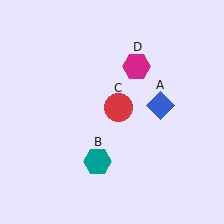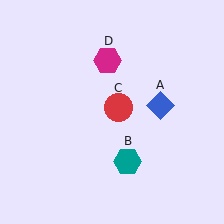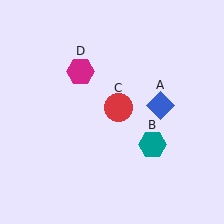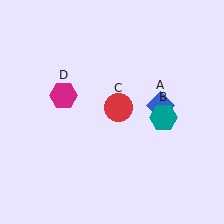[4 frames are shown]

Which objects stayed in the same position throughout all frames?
Blue diamond (object A) and red circle (object C) remained stationary.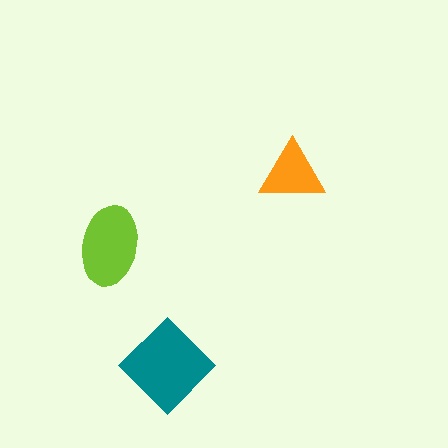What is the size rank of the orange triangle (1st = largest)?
3rd.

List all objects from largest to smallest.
The teal diamond, the lime ellipse, the orange triangle.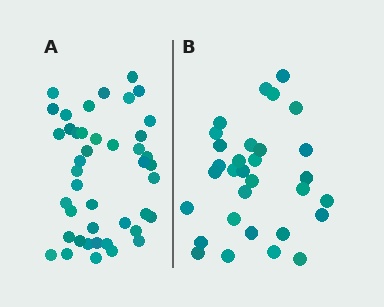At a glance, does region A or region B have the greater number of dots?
Region A (the left region) has more dots.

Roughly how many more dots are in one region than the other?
Region A has roughly 12 or so more dots than region B.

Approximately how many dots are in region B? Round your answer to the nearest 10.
About 30 dots. (The exact count is 31, which rounds to 30.)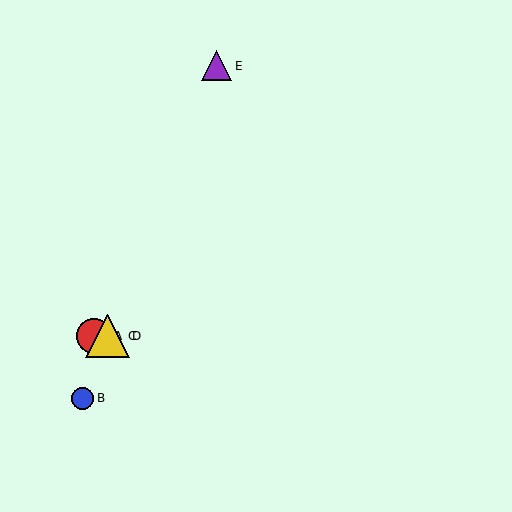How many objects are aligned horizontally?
3 objects (A, C, D) are aligned horizontally.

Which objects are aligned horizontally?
Objects A, C, D are aligned horizontally.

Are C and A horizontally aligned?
Yes, both are at y≈336.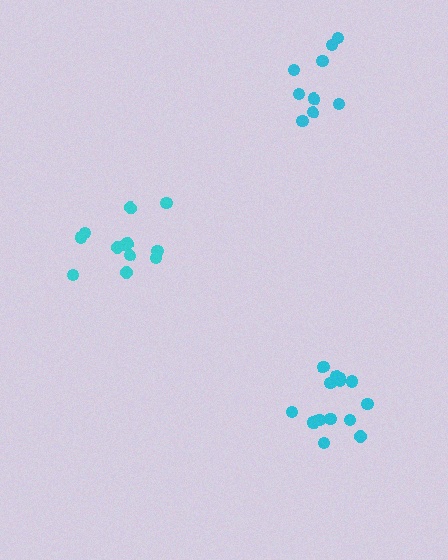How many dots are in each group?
Group 1: 14 dots, Group 2: 12 dots, Group 3: 9 dots (35 total).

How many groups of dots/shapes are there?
There are 3 groups.